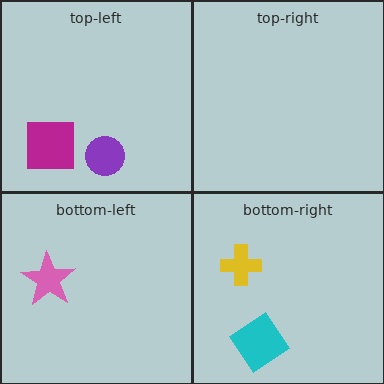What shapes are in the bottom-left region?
The pink star.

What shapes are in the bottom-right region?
The yellow cross, the cyan diamond.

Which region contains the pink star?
The bottom-left region.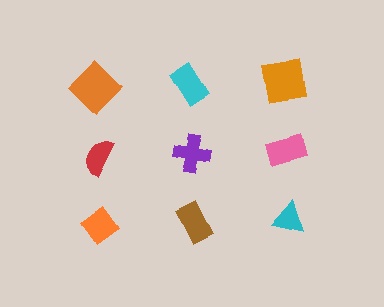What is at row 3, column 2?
A brown rectangle.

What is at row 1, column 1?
An orange diamond.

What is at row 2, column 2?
A purple cross.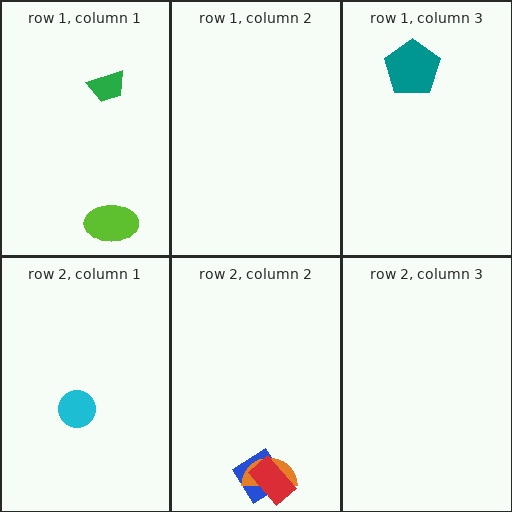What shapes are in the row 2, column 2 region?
The blue diamond, the orange semicircle, the red rectangle.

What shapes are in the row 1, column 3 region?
The teal pentagon.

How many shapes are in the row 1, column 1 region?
2.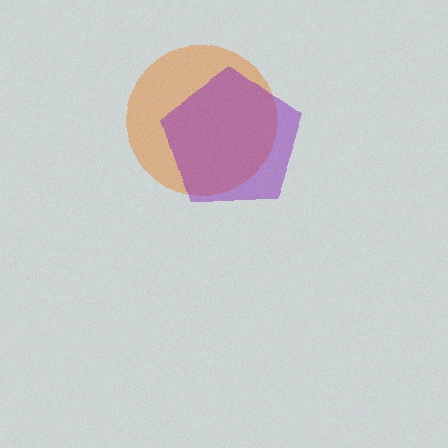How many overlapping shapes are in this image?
There are 2 overlapping shapes in the image.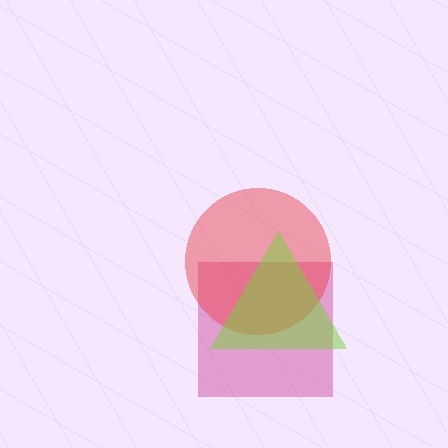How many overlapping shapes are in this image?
There are 3 overlapping shapes in the image.